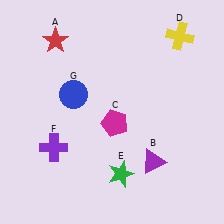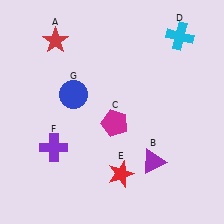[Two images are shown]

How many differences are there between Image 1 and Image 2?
There are 2 differences between the two images.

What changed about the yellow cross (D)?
In Image 1, D is yellow. In Image 2, it changed to cyan.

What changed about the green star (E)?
In Image 1, E is green. In Image 2, it changed to red.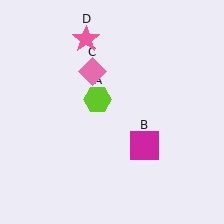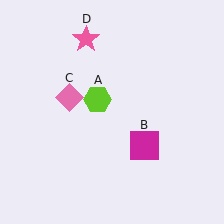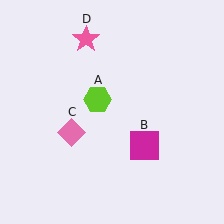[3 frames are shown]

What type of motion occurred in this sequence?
The pink diamond (object C) rotated counterclockwise around the center of the scene.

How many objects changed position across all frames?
1 object changed position: pink diamond (object C).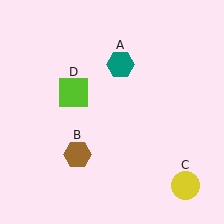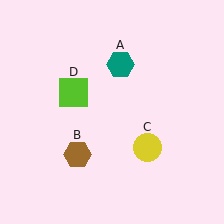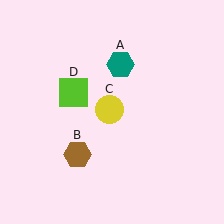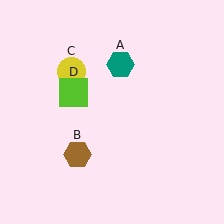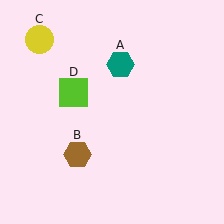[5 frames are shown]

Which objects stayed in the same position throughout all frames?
Teal hexagon (object A) and brown hexagon (object B) and lime square (object D) remained stationary.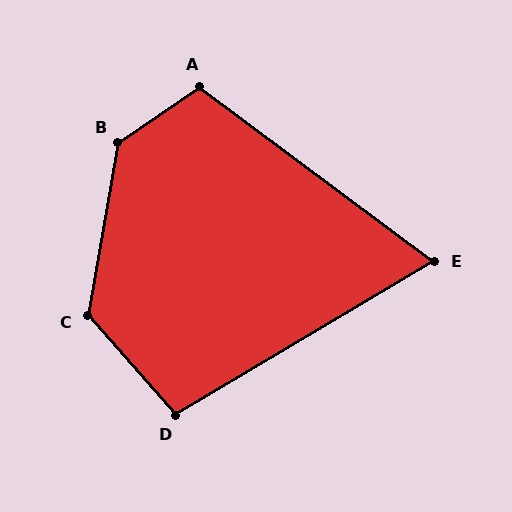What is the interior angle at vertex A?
Approximately 109 degrees (obtuse).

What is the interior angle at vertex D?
Approximately 101 degrees (obtuse).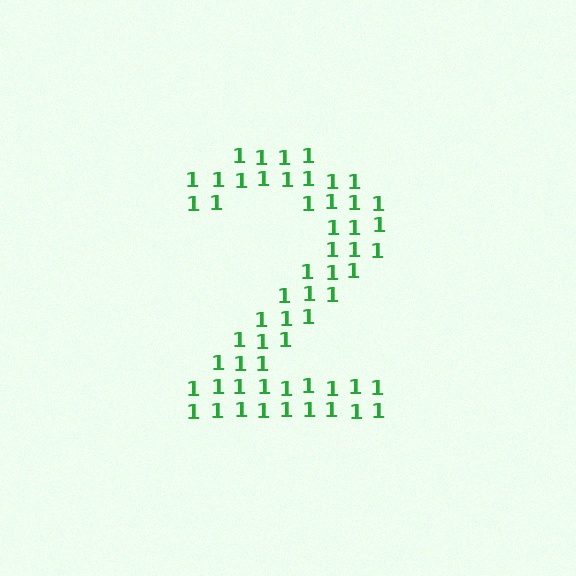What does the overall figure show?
The overall figure shows the digit 2.